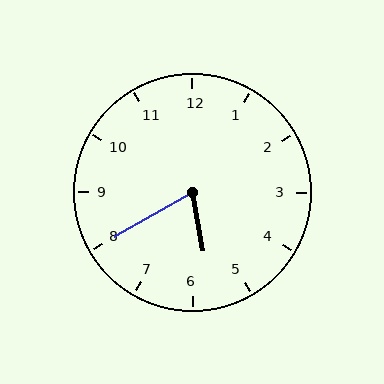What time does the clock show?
5:40.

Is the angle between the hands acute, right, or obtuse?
It is acute.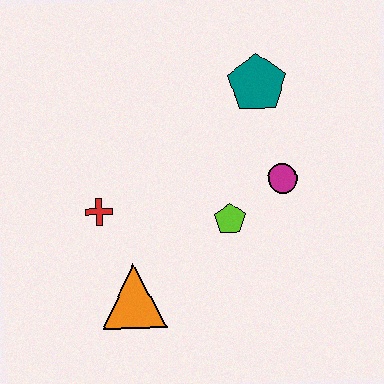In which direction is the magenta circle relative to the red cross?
The magenta circle is to the right of the red cross.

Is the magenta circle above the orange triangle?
Yes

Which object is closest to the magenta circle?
The lime pentagon is closest to the magenta circle.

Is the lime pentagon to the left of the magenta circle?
Yes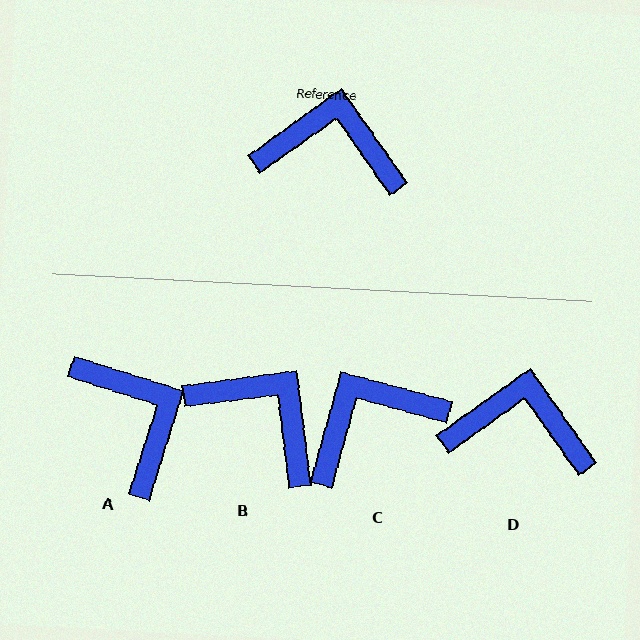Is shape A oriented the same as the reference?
No, it is off by about 53 degrees.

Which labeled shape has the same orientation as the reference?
D.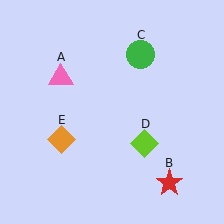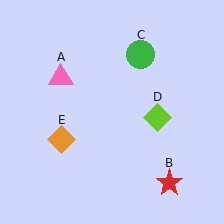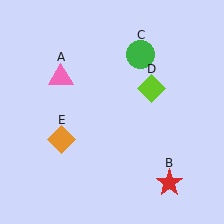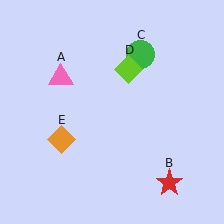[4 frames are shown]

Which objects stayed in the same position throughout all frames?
Pink triangle (object A) and red star (object B) and green circle (object C) and orange diamond (object E) remained stationary.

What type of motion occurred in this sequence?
The lime diamond (object D) rotated counterclockwise around the center of the scene.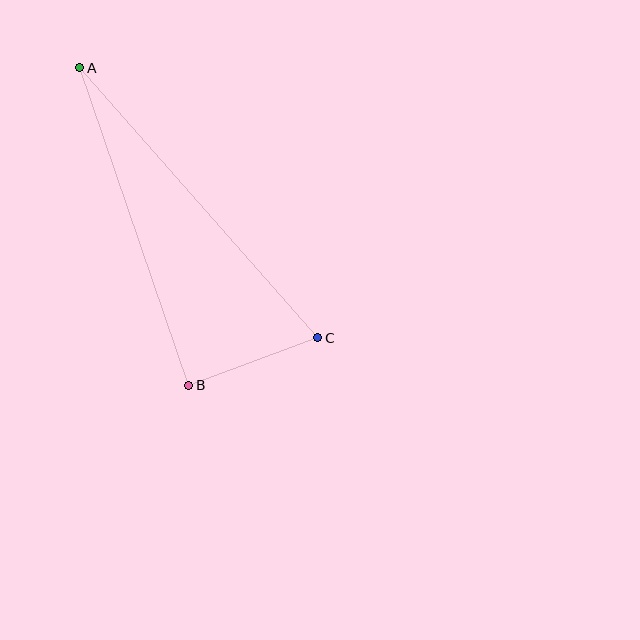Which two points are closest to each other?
Points B and C are closest to each other.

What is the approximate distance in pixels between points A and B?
The distance between A and B is approximately 335 pixels.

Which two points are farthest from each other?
Points A and C are farthest from each other.